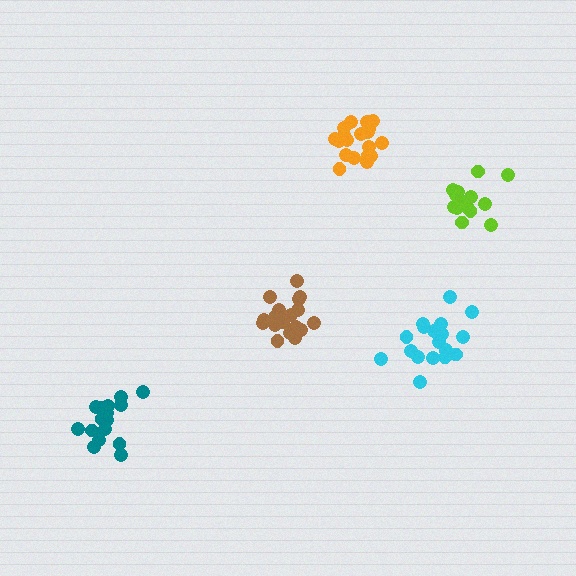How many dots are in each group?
Group 1: 18 dots, Group 2: 15 dots, Group 3: 20 dots, Group 4: 20 dots, Group 5: 16 dots (89 total).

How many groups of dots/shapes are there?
There are 5 groups.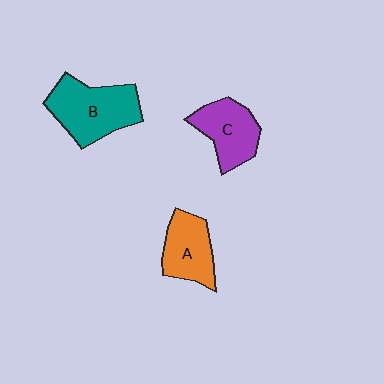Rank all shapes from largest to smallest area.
From largest to smallest: B (teal), C (purple), A (orange).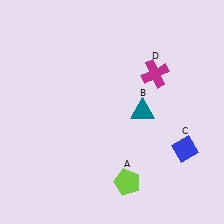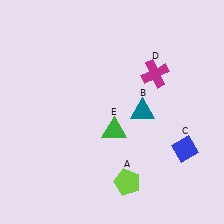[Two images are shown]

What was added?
A green triangle (E) was added in Image 2.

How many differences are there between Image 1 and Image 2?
There is 1 difference between the two images.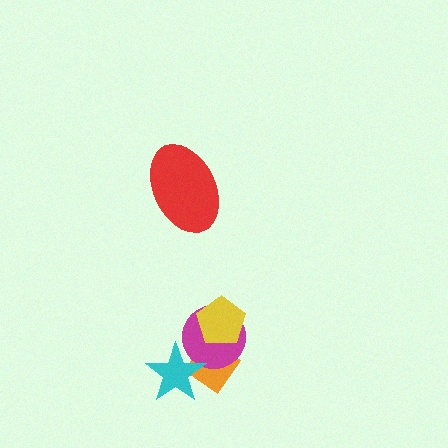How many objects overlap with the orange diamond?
3 objects overlap with the orange diamond.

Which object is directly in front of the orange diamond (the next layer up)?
The magenta circle is directly in front of the orange diamond.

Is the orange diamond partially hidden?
Yes, it is partially covered by another shape.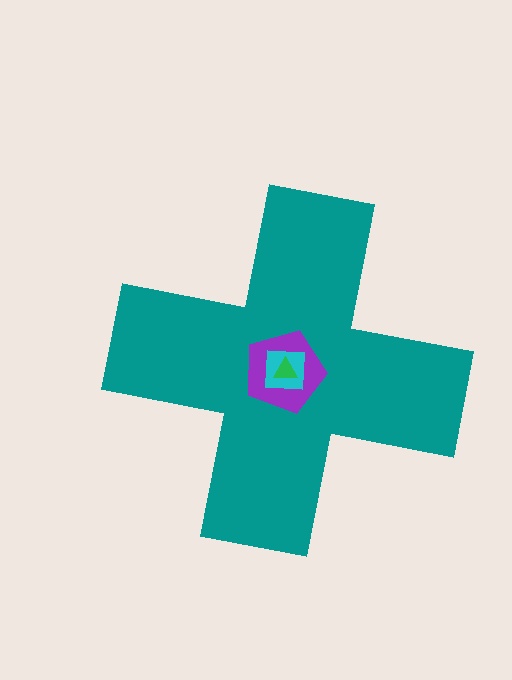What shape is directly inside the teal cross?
The purple pentagon.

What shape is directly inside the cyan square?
The green triangle.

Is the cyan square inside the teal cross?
Yes.